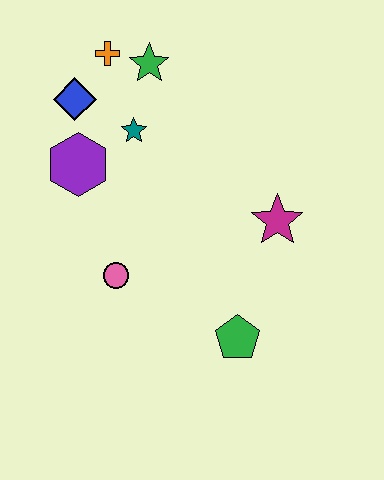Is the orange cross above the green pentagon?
Yes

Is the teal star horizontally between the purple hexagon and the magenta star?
Yes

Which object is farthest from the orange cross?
The green pentagon is farthest from the orange cross.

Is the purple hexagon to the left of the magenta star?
Yes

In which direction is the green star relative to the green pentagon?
The green star is above the green pentagon.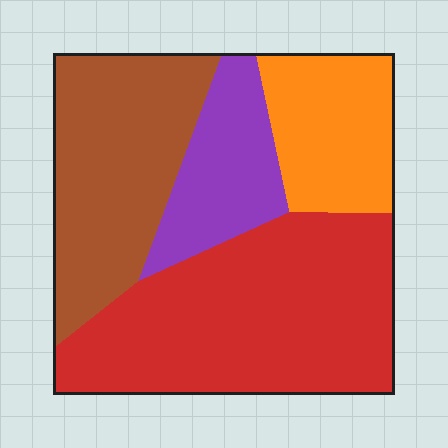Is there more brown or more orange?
Brown.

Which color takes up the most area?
Red, at roughly 40%.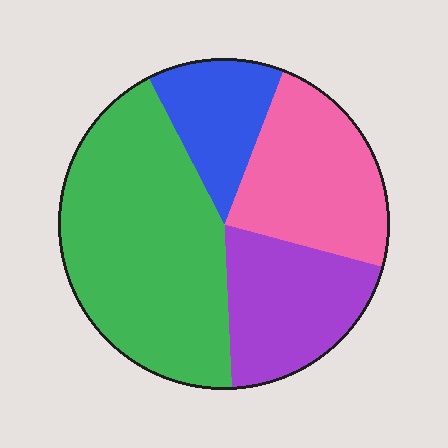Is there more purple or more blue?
Purple.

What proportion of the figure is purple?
Purple takes up about one fifth (1/5) of the figure.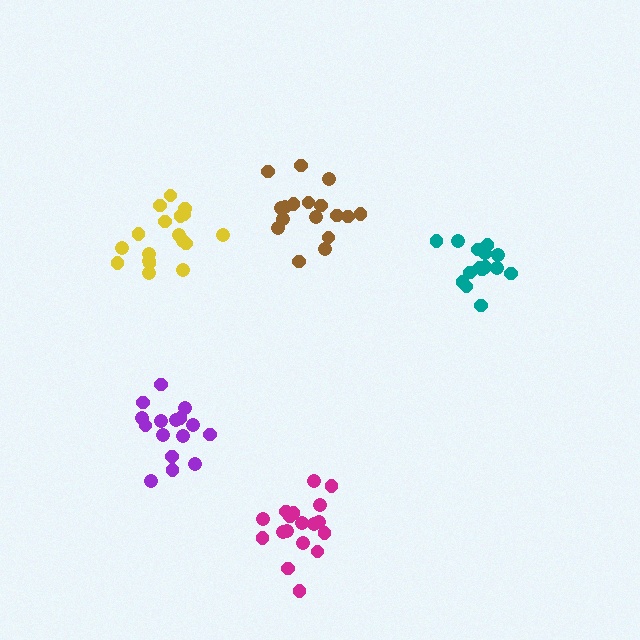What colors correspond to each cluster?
The clusters are colored: yellow, teal, brown, purple, magenta.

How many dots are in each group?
Group 1: 18 dots, Group 2: 15 dots, Group 3: 17 dots, Group 4: 16 dots, Group 5: 18 dots (84 total).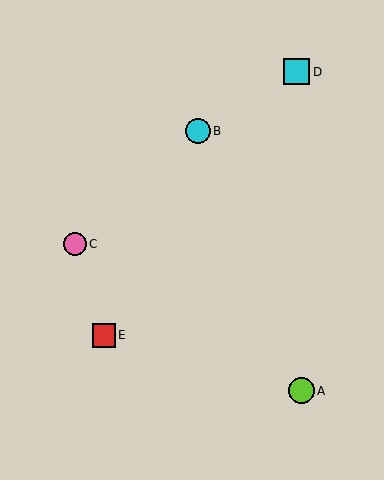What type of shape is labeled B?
Shape B is a cyan circle.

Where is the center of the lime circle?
The center of the lime circle is at (301, 391).